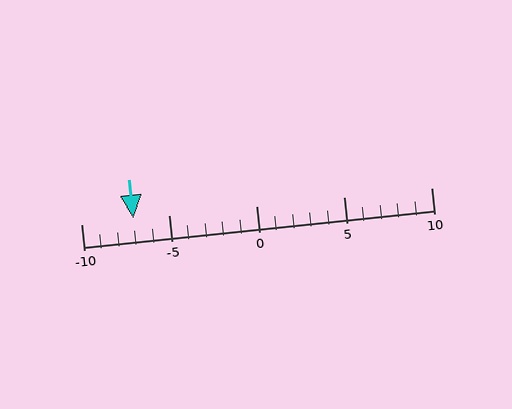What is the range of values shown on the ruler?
The ruler shows values from -10 to 10.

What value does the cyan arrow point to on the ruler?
The cyan arrow points to approximately -7.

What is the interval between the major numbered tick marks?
The major tick marks are spaced 5 units apart.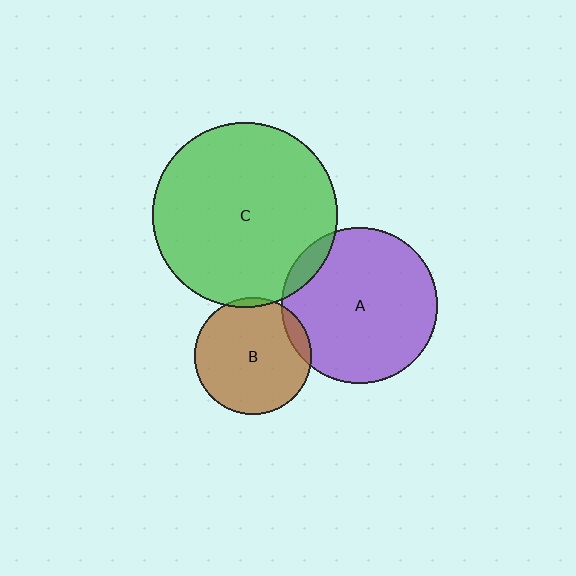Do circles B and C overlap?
Yes.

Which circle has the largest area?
Circle C (green).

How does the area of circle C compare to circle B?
Approximately 2.5 times.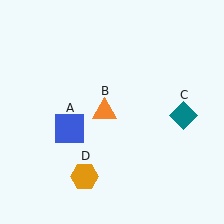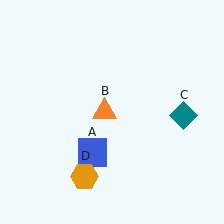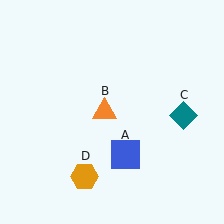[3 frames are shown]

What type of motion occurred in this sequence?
The blue square (object A) rotated counterclockwise around the center of the scene.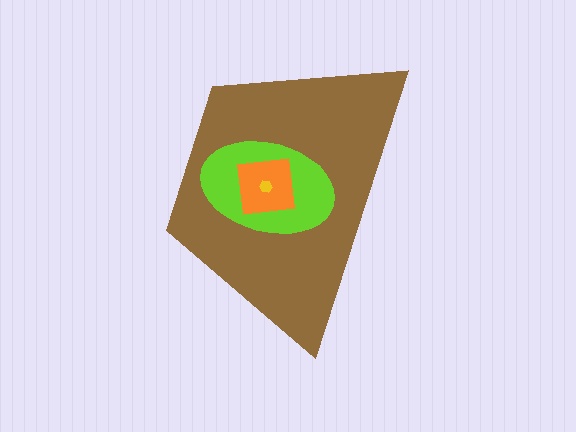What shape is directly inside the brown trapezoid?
The lime ellipse.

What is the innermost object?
The yellow hexagon.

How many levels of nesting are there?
4.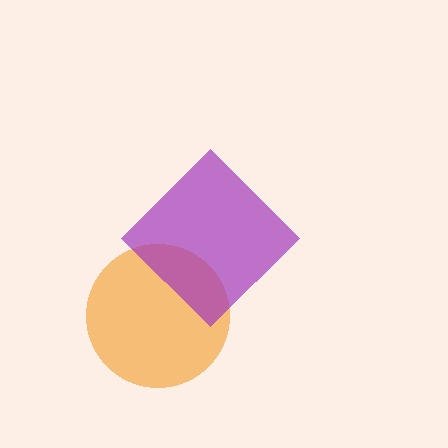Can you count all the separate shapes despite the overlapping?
Yes, there are 2 separate shapes.